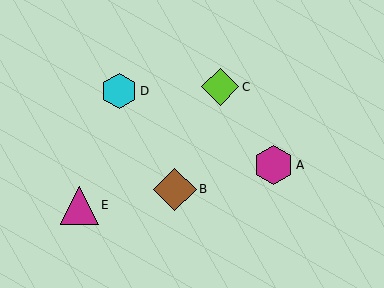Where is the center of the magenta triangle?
The center of the magenta triangle is at (79, 205).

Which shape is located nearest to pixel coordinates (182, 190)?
The brown diamond (labeled B) at (175, 189) is nearest to that location.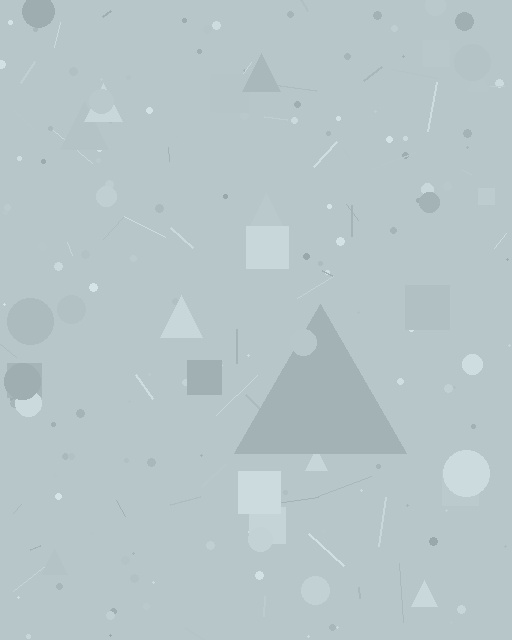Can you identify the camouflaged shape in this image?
The camouflaged shape is a triangle.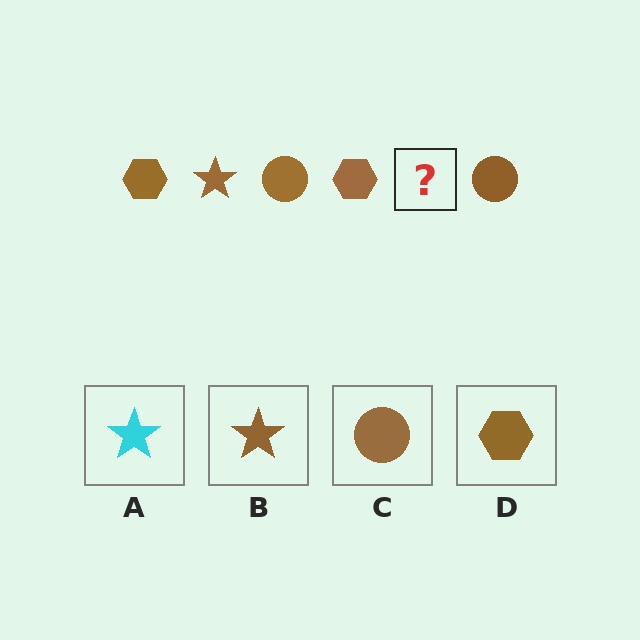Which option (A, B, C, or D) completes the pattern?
B.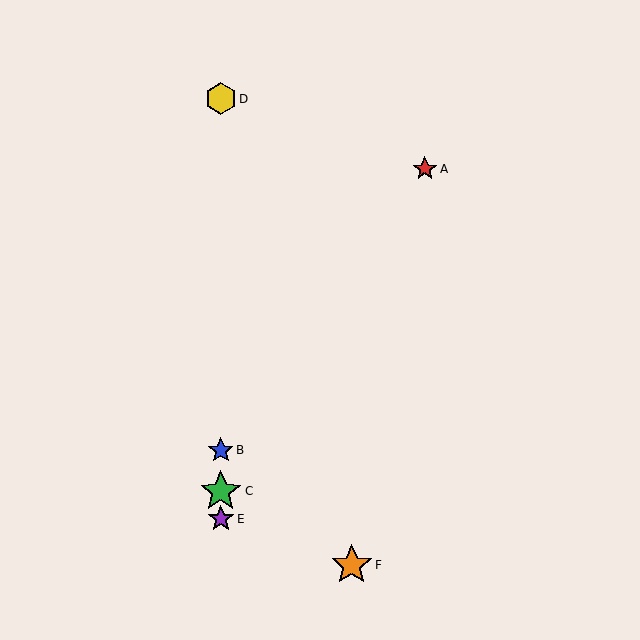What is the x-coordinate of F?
Object F is at x≈352.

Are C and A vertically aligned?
No, C is at x≈221 and A is at x≈425.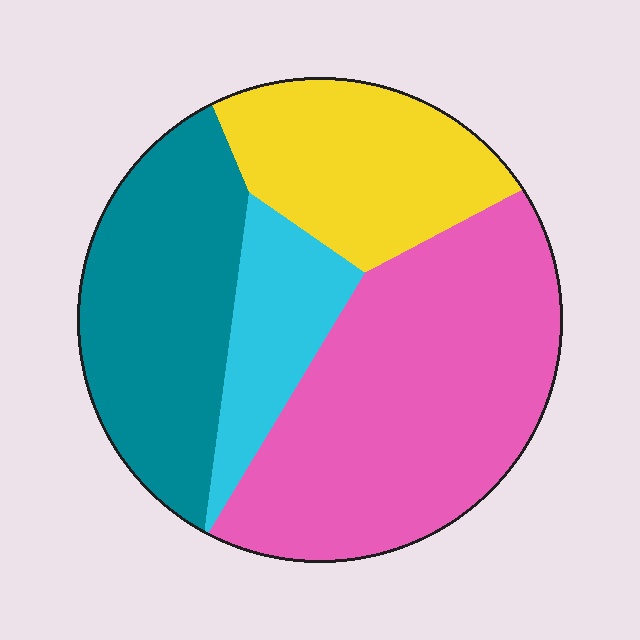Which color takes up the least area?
Cyan, at roughly 10%.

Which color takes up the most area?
Pink, at roughly 40%.